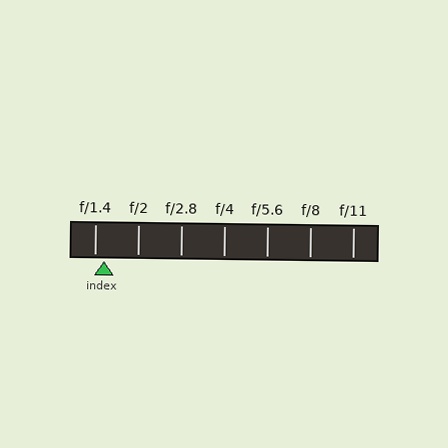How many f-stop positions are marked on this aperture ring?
There are 7 f-stop positions marked.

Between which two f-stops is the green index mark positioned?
The index mark is between f/1.4 and f/2.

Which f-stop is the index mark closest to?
The index mark is closest to f/1.4.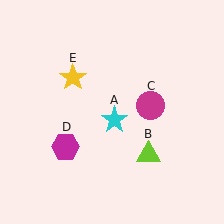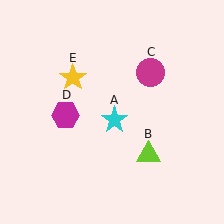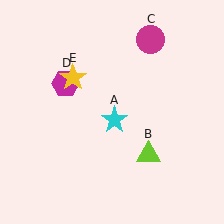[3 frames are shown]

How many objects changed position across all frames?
2 objects changed position: magenta circle (object C), magenta hexagon (object D).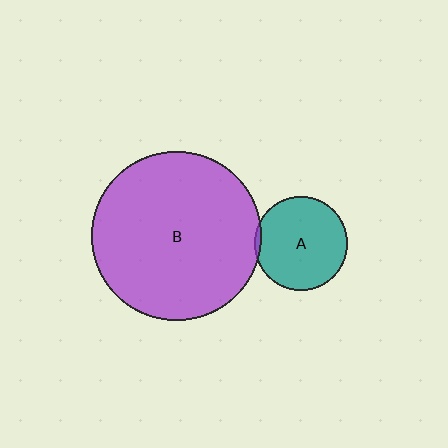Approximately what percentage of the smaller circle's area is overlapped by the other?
Approximately 5%.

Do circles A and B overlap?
Yes.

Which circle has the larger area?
Circle B (purple).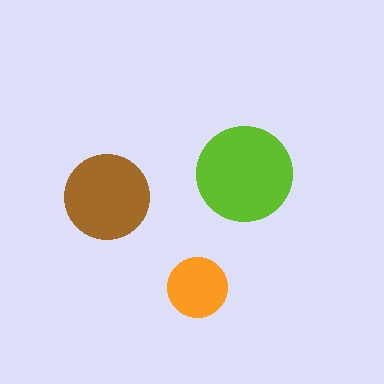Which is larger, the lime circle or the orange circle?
The lime one.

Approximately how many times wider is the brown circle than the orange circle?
About 1.5 times wider.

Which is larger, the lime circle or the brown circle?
The lime one.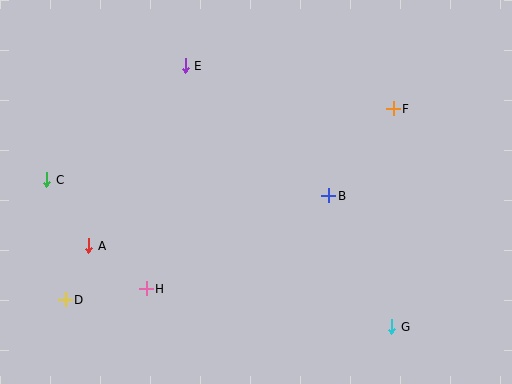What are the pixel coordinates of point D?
Point D is at (65, 300).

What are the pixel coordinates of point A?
Point A is at (89, 246).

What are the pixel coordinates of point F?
Point F is at (393, 109).